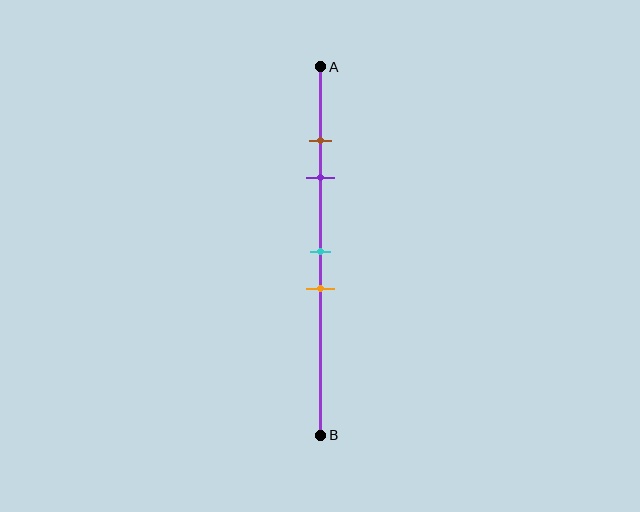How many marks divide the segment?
There are 4 marks dividing the segment.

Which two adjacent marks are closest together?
The brown and purple marks are the closest adjacent pair.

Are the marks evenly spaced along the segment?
No, the marks are not evenly spaced.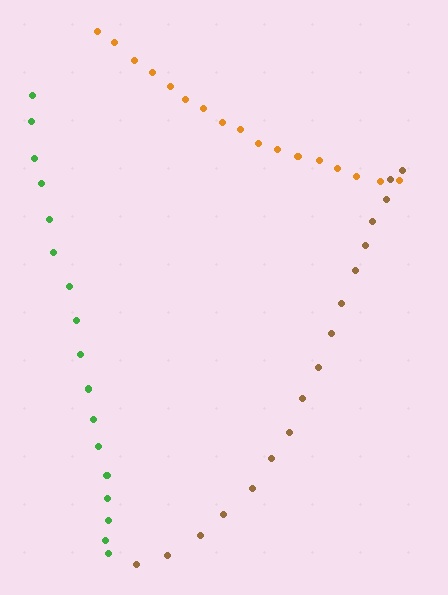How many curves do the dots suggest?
There are 3 distinct paths.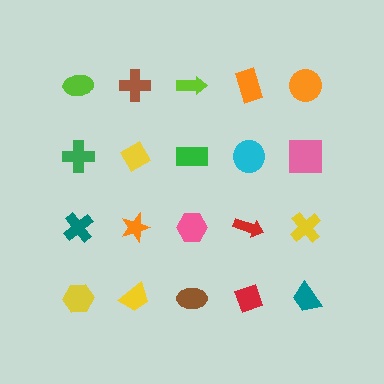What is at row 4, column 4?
A red diamond.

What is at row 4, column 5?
A teal trapezoid.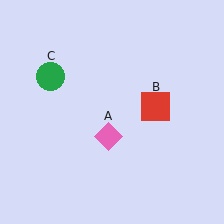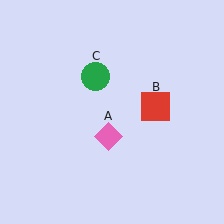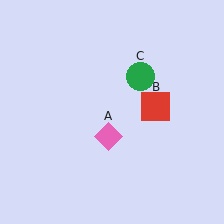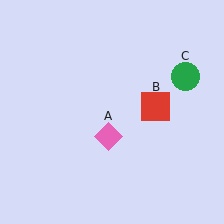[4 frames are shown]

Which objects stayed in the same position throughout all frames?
Pink diamond (object A) and red square (object B) remained stationary.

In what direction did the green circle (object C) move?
The green circle (object C) moved right.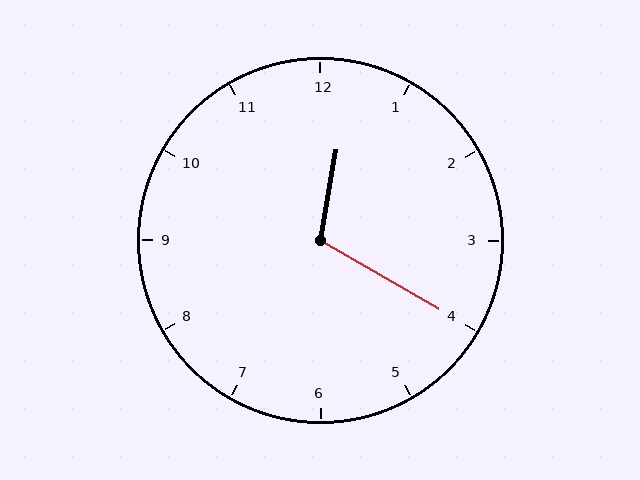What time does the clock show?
12:20.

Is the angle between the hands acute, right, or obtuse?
It is obtuse.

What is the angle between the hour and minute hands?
Approximately 110 degrees.